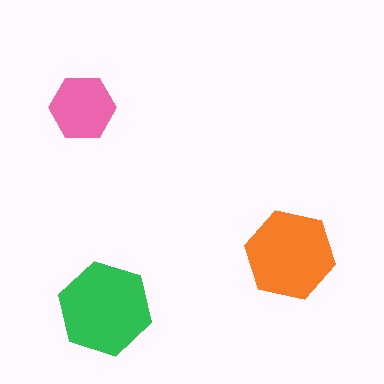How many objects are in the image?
There are 3 objects in the image.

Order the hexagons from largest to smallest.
the green one, the orange one, the pink one.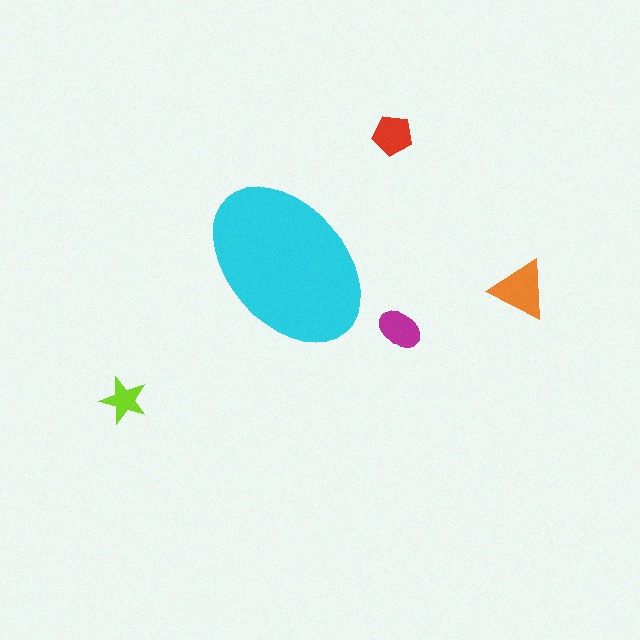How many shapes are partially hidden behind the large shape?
0 shapes are partially hidden.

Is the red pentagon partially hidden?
No, the red pentagon is fully visible.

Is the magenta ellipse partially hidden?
No, the magenta ellipse is fully visible.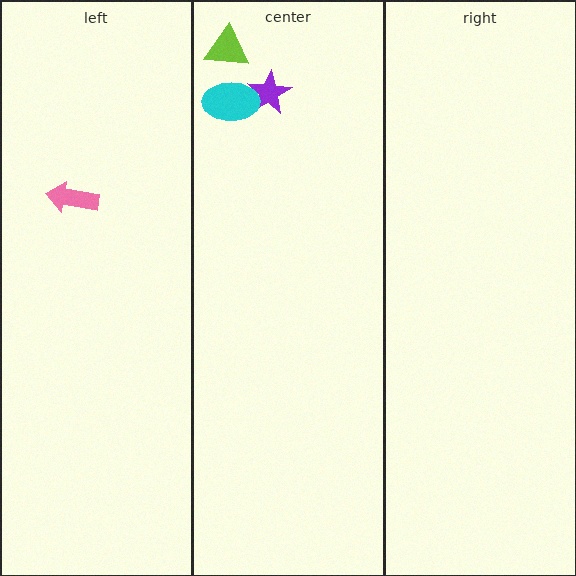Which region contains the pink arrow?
The left region.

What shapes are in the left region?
The pink arrow.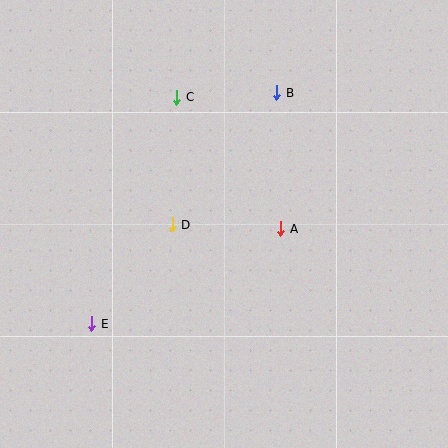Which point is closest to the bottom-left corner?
Point E is closest to the bottom-left corner.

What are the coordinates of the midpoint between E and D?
The midpoint between E and D is at (132, 274).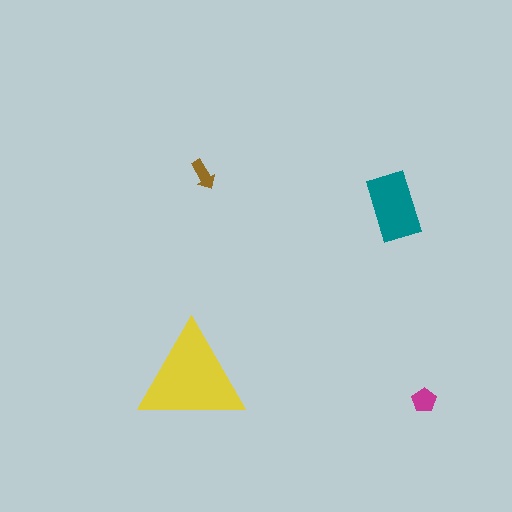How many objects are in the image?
There are 4 objects in the image.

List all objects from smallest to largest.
The brown arrow, the magenta pentagon, the teal rectangle, the yellow triangle.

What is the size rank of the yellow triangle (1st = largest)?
1st.